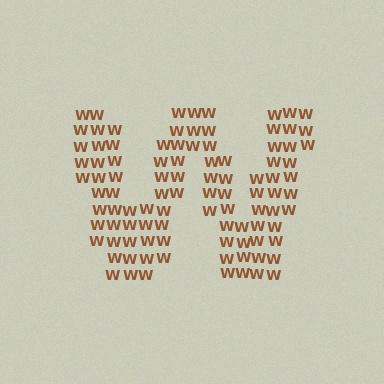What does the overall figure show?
The overall figure shows the letter W.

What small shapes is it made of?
It is made of small letter W's.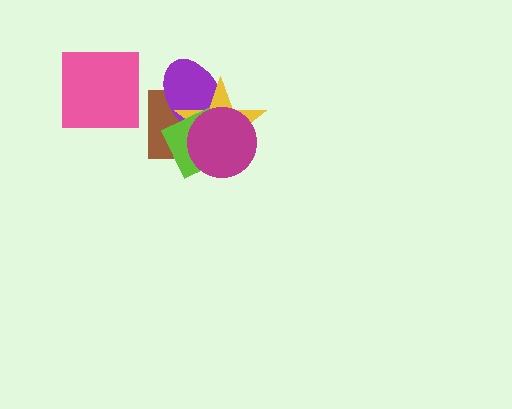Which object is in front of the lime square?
The magenta circle is in front of the lime square.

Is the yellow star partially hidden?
Yes, it is partially covered by another shape.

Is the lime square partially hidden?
Yes, it is partially covered by another shape.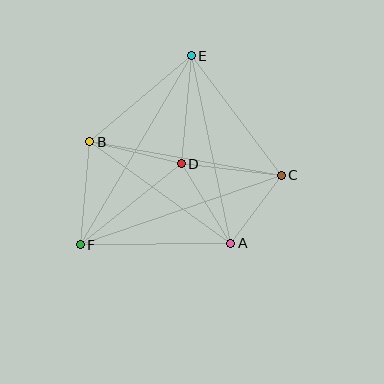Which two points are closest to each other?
Points A and C are closest to each other.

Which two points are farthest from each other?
Points E and F are farthest from each other.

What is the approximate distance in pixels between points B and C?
The distance between B and C is approximately 194 pixels.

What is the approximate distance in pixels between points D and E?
The distance between D and E is approximately 109 pixels.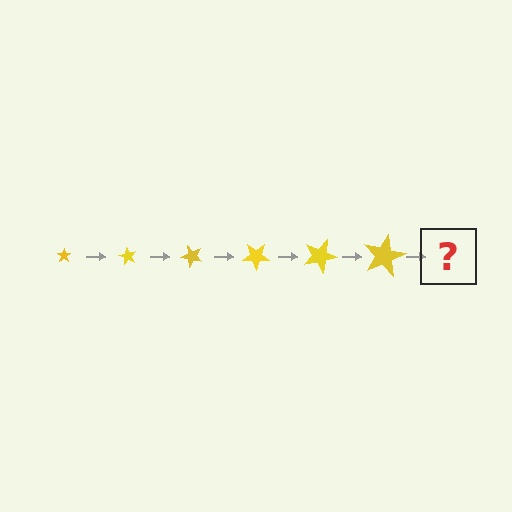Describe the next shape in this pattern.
It should be a star, larger than the previous one and rotated 360 degrees from the start.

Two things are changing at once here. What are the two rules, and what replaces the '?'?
The two rules are that the star grows larger each step and it rotates 60 degrees each step. The '?' should be a star, larger than the previous one and rotated 360 degrees from the start.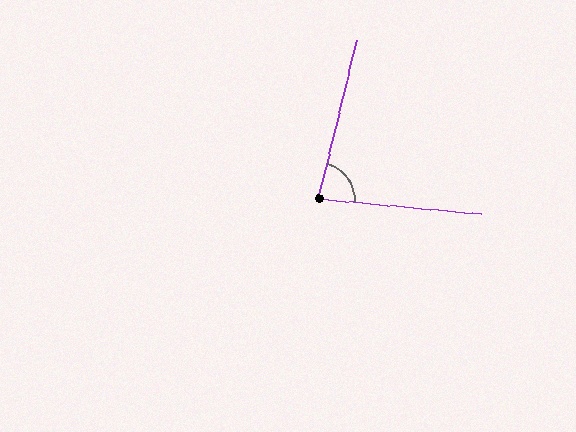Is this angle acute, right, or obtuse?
It is acute.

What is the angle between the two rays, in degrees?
Approximately 82 degrees.